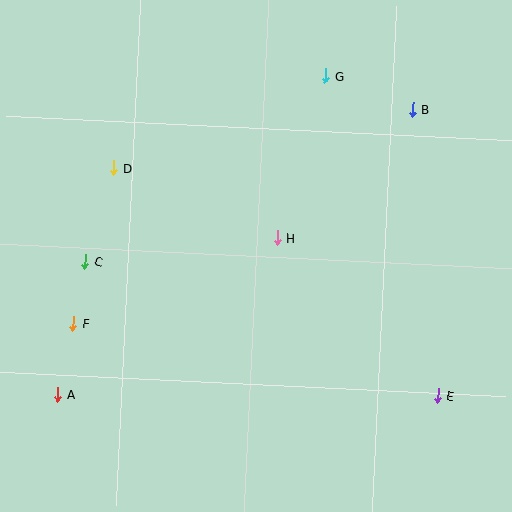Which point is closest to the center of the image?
Point H at (277, 238) is closest to the center.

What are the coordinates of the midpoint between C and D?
The midpoint between C and D is at (100, 215).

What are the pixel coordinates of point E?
Point E is at (438, 396).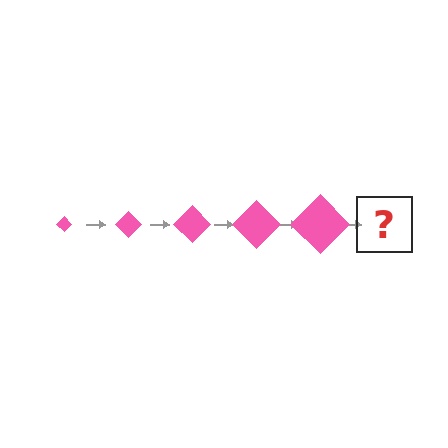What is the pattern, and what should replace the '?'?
The pattern is that the diamond gets progressively larger each step. The '?' should be a pink diamond, larger than the previous one.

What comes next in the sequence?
The next element should be a pink diamond, larger than the previous one.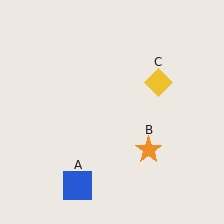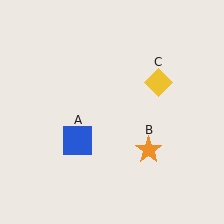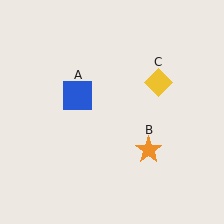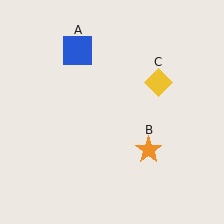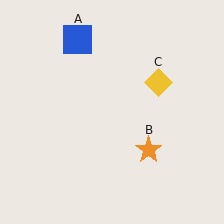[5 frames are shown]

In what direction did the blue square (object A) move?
The blue square (object A) moved up.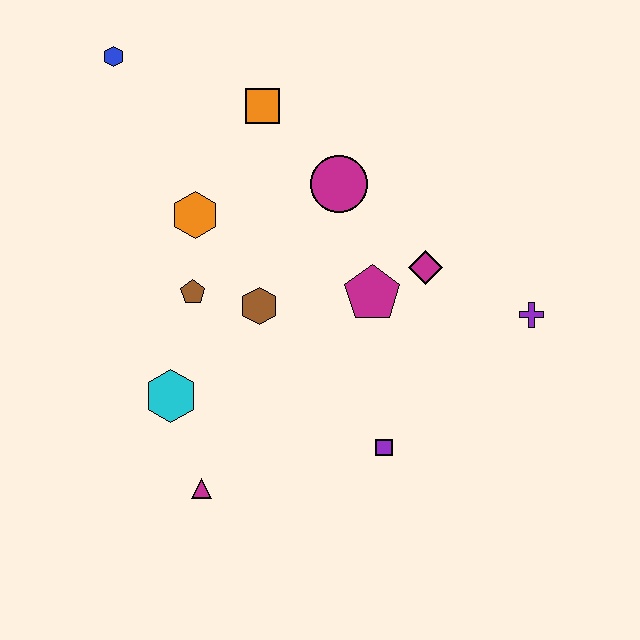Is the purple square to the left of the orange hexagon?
No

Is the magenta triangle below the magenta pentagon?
Yes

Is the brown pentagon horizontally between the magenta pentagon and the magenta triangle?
No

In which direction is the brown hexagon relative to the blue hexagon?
The brown hexagon is below the blue hexagon.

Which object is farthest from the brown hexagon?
The blue hexagon is farthest from the brown hexagon.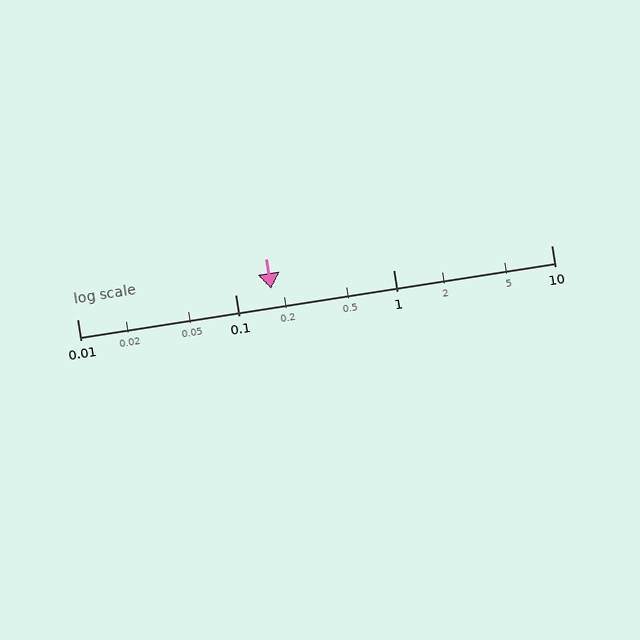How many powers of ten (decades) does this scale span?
The scale spans 3 decades, from 0.01 to 10.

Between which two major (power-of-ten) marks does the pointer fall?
The pointer is between 0.1 and 1.